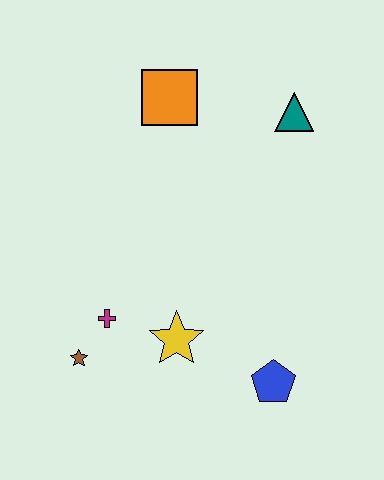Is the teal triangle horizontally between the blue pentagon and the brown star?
No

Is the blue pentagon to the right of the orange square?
Yes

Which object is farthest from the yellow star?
The teal triangle is farthest from the yellow star.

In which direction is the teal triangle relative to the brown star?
The teal triangle is above the brown star.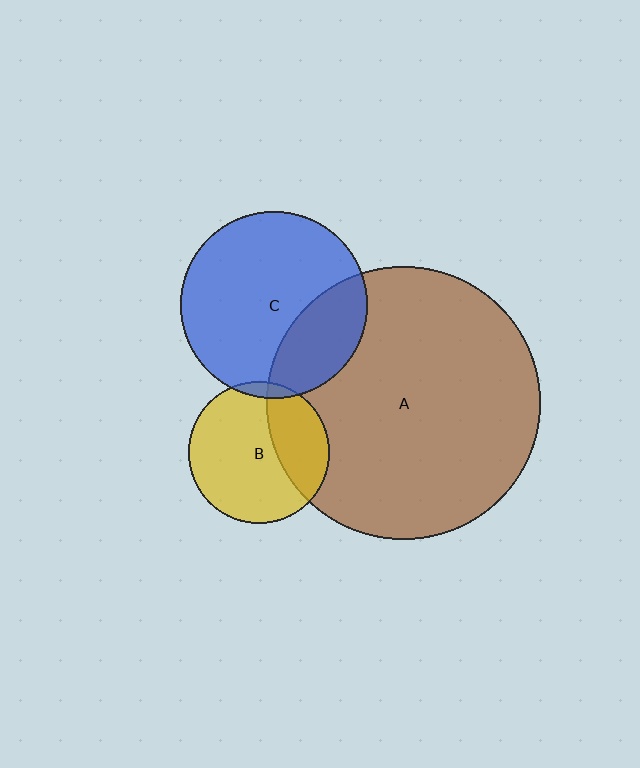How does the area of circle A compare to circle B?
Approximately 3.7 times.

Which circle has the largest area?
Circle A (brown).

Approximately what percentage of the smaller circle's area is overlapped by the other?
Approximately 30%.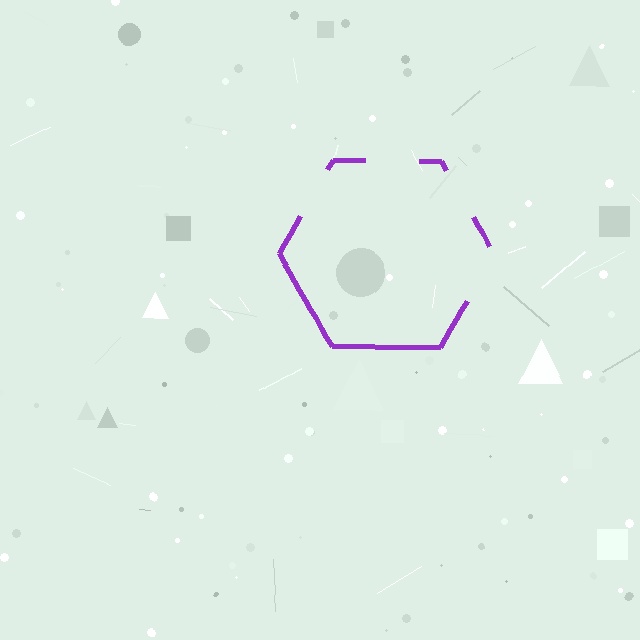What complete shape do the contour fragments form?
The contour fragments form a hexagon.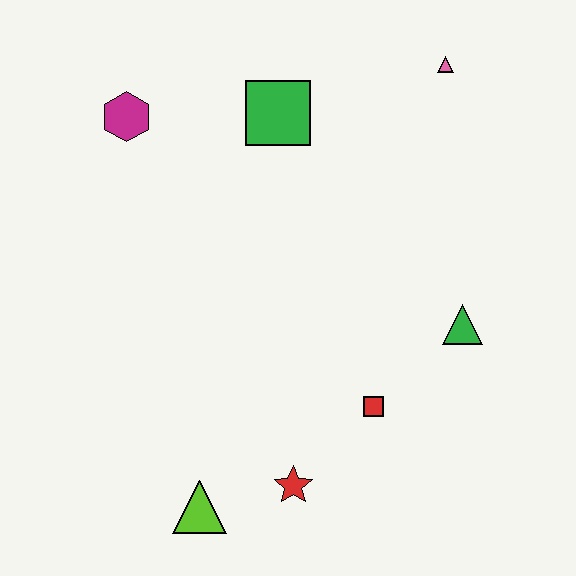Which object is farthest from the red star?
The pink triangle is farthest from the red star.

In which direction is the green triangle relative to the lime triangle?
The green triangle is to the right of the lime triangle.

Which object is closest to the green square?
The magenta hexagon is closest to the green square.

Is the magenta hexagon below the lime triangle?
No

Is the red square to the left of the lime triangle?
No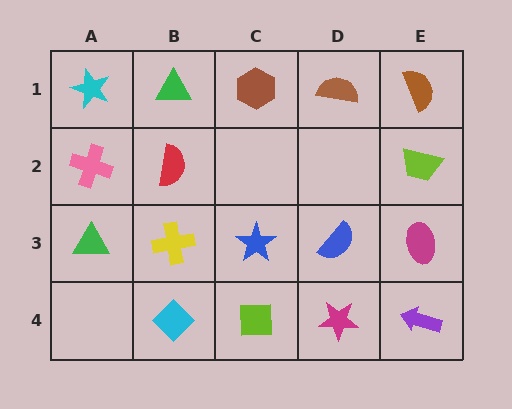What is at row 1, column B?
A green triangle.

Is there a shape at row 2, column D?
No, that cell is empty.